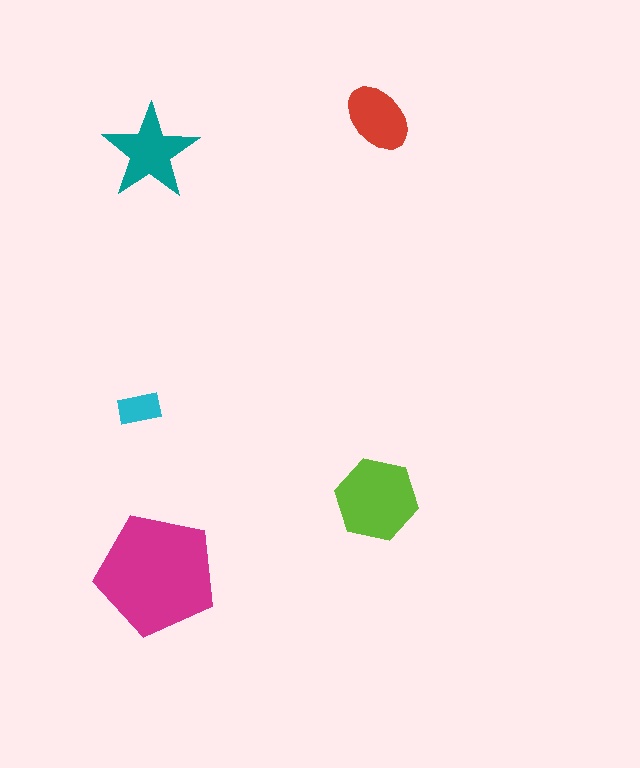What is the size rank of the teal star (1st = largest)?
3rd.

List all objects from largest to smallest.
The magenta pentagon, the lime hexagon, the teal star, the red ellipse, the cyan rectangle.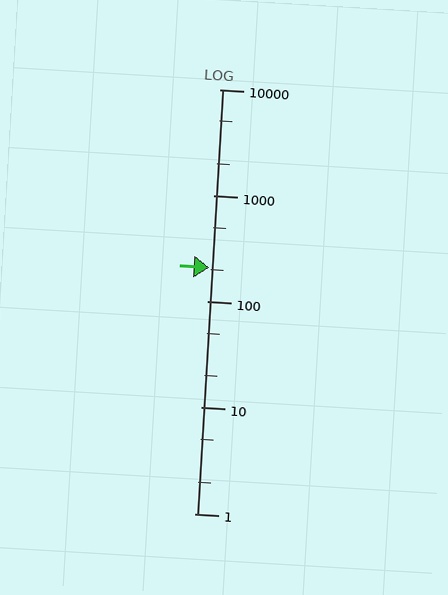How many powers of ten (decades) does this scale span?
The scale spans 4 decades, from 1 to 10000.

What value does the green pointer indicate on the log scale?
The pointer indicates approximately 210.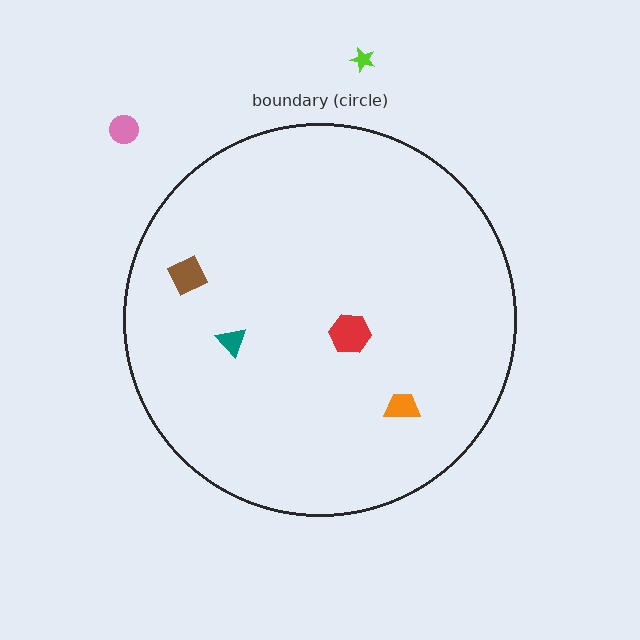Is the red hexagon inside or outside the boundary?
Inside.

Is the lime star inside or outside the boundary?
Outside.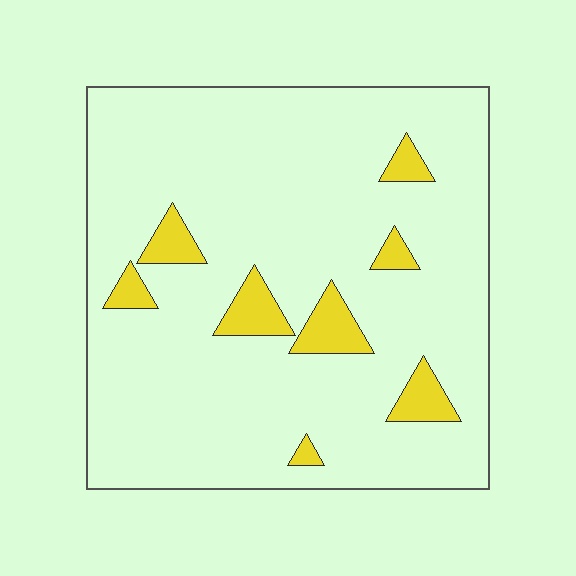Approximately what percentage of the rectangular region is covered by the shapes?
Approximately 10%.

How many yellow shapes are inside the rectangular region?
8.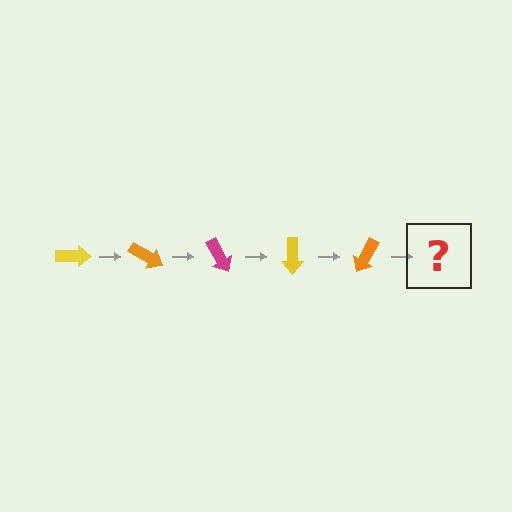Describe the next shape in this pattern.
It should be a magenta arrow, rotated 150 degrees from the start.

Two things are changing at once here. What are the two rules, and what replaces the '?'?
The two rules are that it rotates 30 degrees each step and the color cycles through yellow, orange, and magenta. The '?' should be a magenta arrow, rotated 150 degrees from the start.